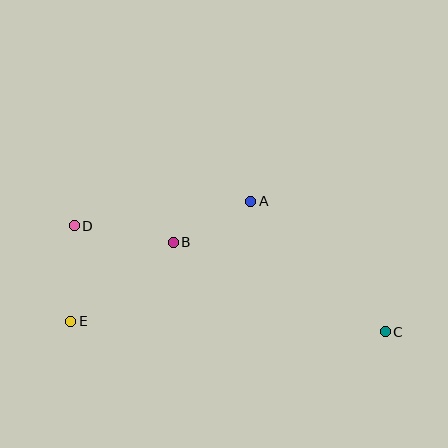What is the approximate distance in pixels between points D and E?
The distance between D and E is approximately 96 pixels.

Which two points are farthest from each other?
Points C and D are farthest from each other.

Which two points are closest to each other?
Points A and B are closest to each other.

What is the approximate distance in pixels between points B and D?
The distance between B and D is approximately 101 pixels.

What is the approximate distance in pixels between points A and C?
The distance between A and C is approximately 188 pixels.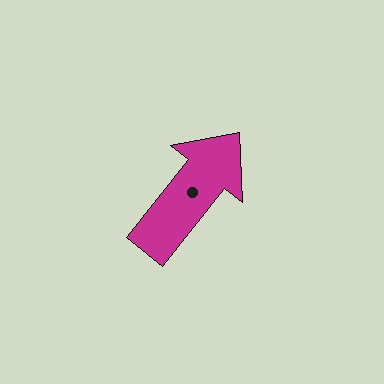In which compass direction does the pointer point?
Northeast.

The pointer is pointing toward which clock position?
Roughly 1 o'clock.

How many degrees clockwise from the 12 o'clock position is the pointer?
Approximately 38 degrees.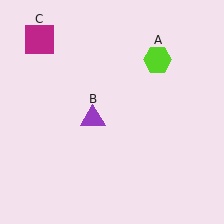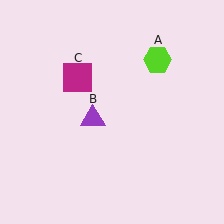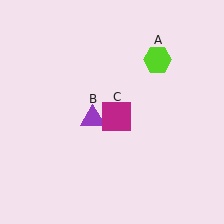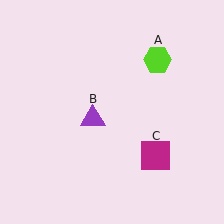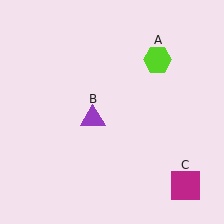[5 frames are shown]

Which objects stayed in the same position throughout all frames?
Lime hexagon (object A) and purple triangle (object B) remained stationary.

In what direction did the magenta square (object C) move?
The magenta square (object C) moved down and to the right.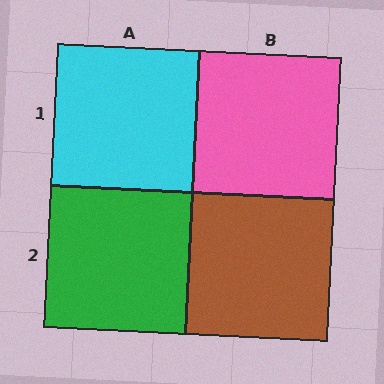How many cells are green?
1 cell is green.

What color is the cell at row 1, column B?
Pink.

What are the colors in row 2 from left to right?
Green, brown.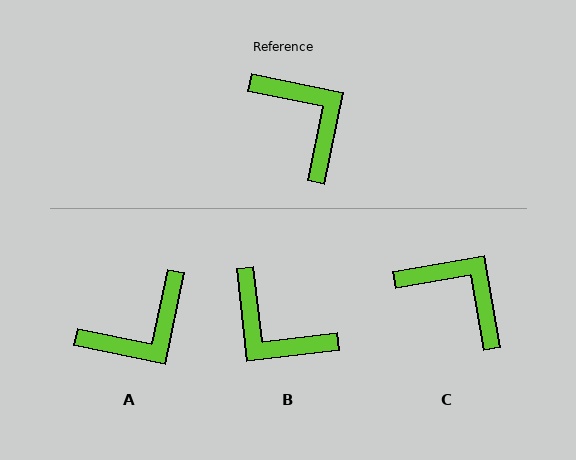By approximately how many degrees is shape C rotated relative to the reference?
Approximately 21 degrees counter-clockwise.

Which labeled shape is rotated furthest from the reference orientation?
B, about 162 degrees away.